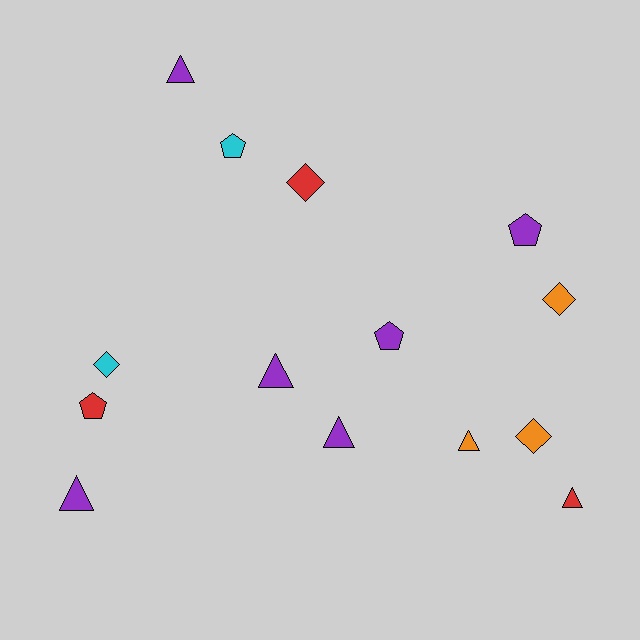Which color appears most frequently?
Purple, with 6 objects.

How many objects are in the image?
There are 14 objects.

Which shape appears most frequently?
Triangle, with 6 objects.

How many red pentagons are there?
There is 1 red pentagon.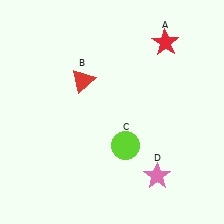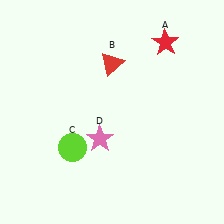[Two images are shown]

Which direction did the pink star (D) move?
The pink star (D) moved left.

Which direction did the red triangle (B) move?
The red triangle (B) moved right.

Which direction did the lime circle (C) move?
The lime circle (C) moved left.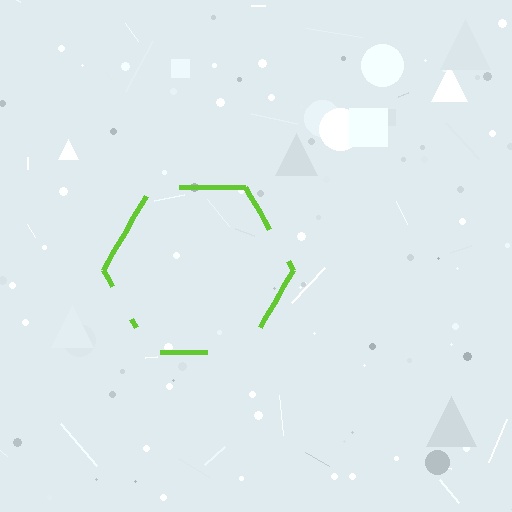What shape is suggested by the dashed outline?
The dashed outline suggests a hexagon.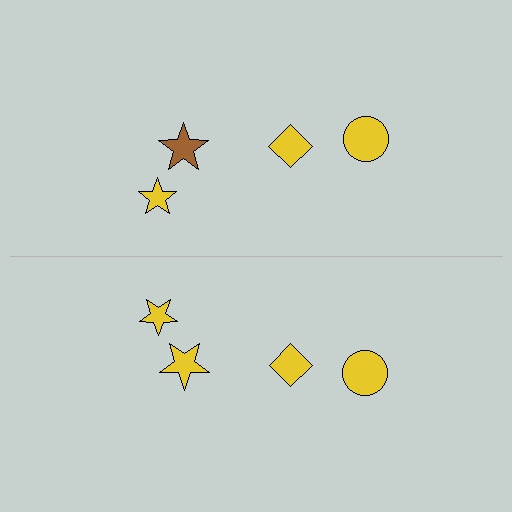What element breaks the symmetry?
The yellow star on the bottom side breaks the symmetry — its mirror counterpart is brown.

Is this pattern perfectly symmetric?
No, the pattern is not perfectly symmetric. The yellow star on the bottom side breaks the symmetry — its mirror counterpart is brown.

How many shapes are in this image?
There are 8 shapes in this image.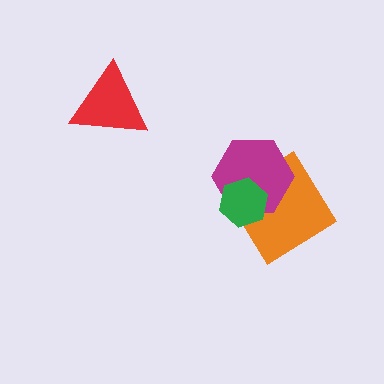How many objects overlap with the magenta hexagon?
2 objects overlap with the magenta hexagon.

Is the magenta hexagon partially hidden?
Yes, it is partially covered by another shape.